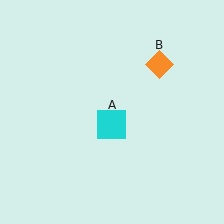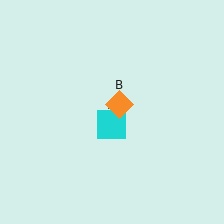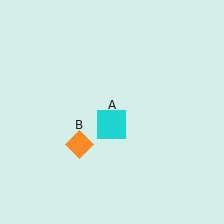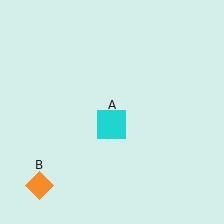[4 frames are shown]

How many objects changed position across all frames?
1 object changed position: orange diamond (object B).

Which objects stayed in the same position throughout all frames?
Cyan square (object A) remained stationary.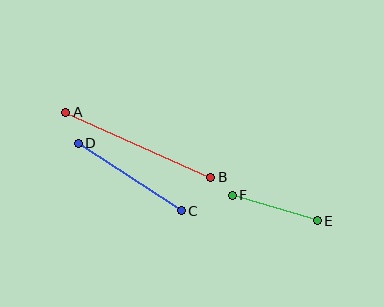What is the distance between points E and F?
The distance is approximately 89 pixels.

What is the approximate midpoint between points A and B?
The midpoint is at approximately (138, 145) pixels.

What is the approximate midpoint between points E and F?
The midpoint is at approximately (275, 208) pixels.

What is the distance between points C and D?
The distance is approximately 123 pixels.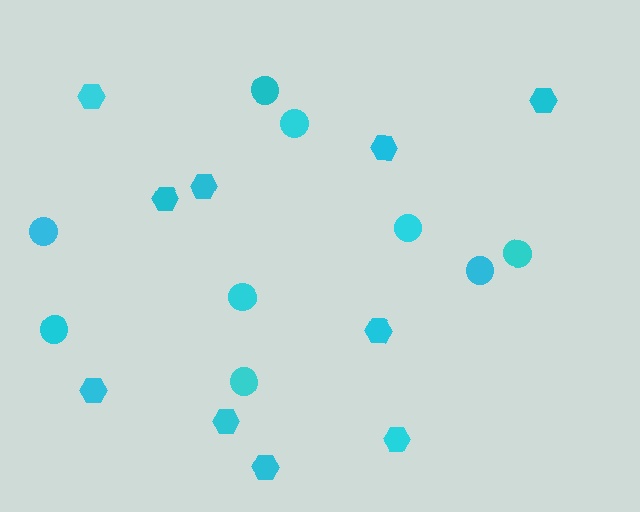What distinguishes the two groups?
There are 2 groups: one group of hexagons (10) and one group of circles (9).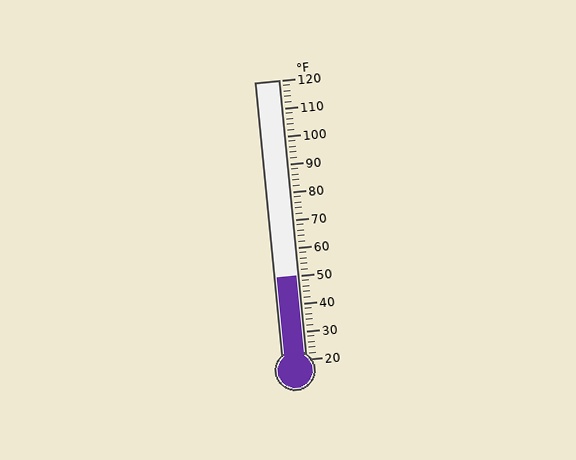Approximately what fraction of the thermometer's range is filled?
The thermometer is filled to approximately 30% of its range.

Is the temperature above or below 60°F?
The temperature is below 60°F.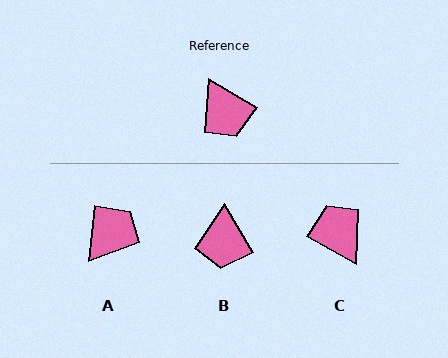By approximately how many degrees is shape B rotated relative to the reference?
Approximately 29 degrees clockwise.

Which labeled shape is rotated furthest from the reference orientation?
C, about 179 degrees away.